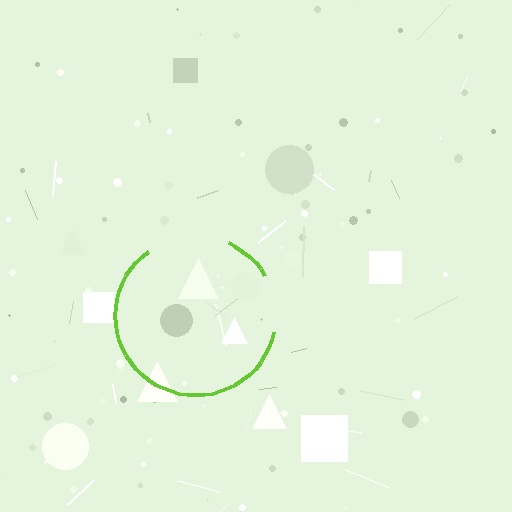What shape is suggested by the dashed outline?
The dashed outline suggests a circle.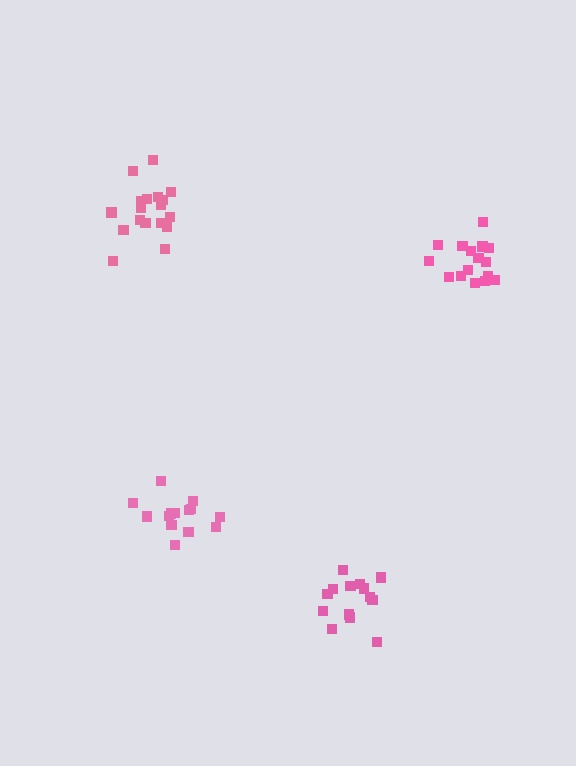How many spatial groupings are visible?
There are 4 spatial groupings.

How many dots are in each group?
Group 1: 16 dots, Group 2: 14 dots, Group 3: 18 dots, Group 4: 14 dots (62 total).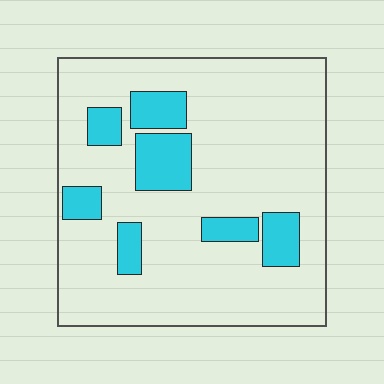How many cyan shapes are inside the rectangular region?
7.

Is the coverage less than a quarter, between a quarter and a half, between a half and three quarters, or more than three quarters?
Less than a quarter.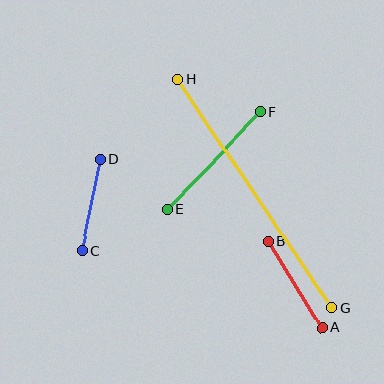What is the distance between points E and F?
The distance is approximately 135 pixels.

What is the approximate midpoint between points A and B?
The midpoint is at approximately (295, 285) pixels.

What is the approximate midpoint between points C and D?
The midpoint is at approximately (91, 205) pixels.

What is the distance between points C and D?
The distance is approximately 93 pixels.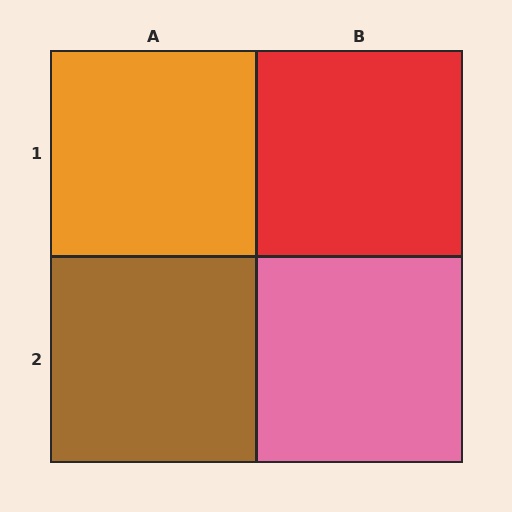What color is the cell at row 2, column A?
Brown.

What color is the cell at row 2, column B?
Pink.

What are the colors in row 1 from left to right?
Orange, red.